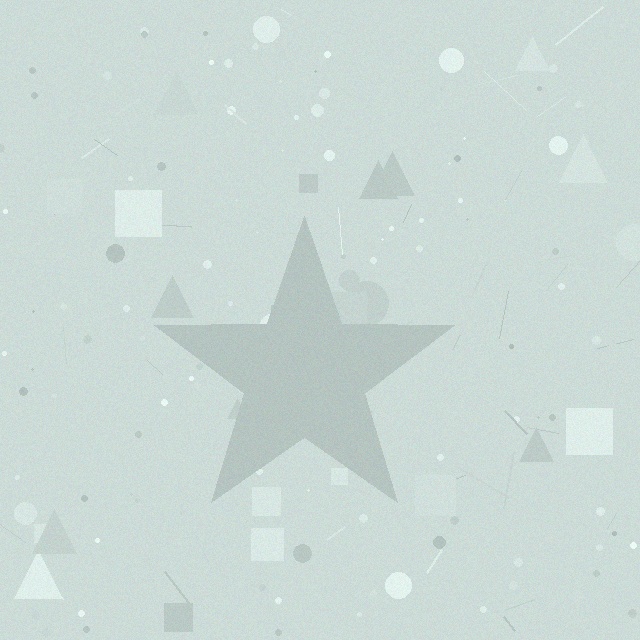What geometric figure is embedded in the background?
A star is embedded in the background.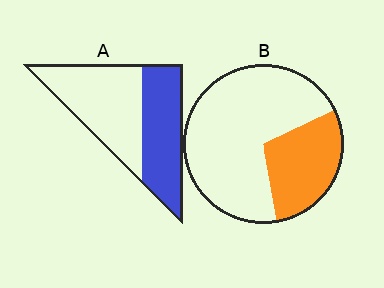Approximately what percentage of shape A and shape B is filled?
A is approximately 45% and B is approximately 30%.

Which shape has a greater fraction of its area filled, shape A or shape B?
Shape A.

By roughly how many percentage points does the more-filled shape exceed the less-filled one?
By roughly 15 percentage points (A over B).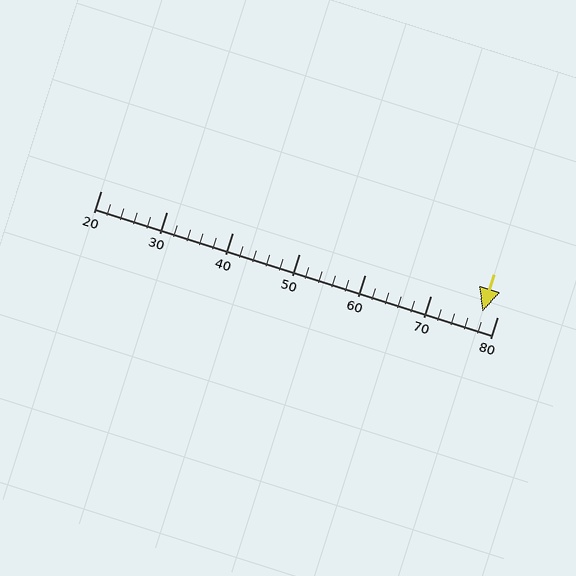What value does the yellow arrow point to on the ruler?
The yellow arrow points to approximately 78.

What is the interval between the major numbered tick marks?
The major tick marks are spaced 10 units apart.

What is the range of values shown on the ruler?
The ruler shows values from 20 to 80.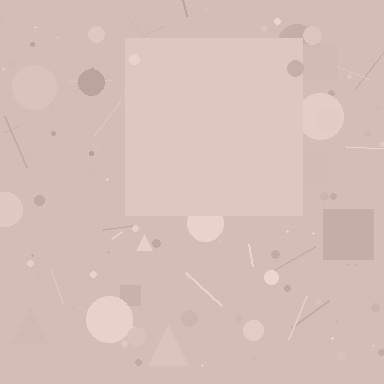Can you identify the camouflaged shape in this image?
The camouflaged shape is a square.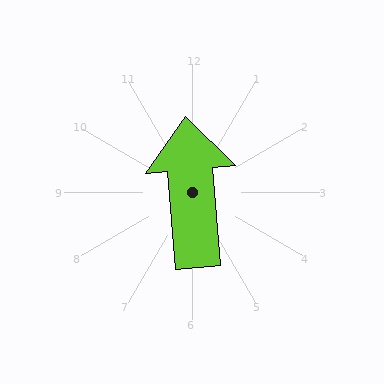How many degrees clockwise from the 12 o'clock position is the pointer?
Approximately 355 degrees.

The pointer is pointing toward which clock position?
Roughly 12 o'clock.